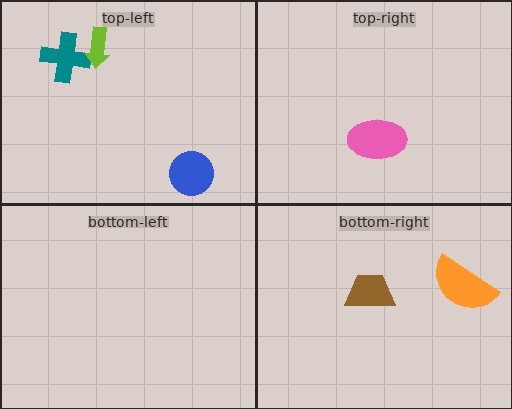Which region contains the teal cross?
The top-left region.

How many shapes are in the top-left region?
3.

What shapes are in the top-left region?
The teal cross, the lime arrow, the blue circle.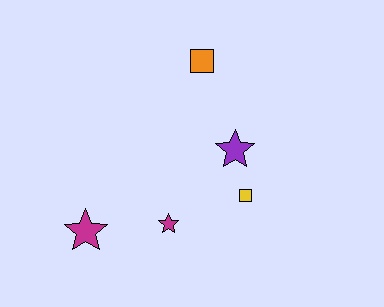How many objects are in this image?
There are 5 objects.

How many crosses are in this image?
There are no crosses.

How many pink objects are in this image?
There are no pink objects.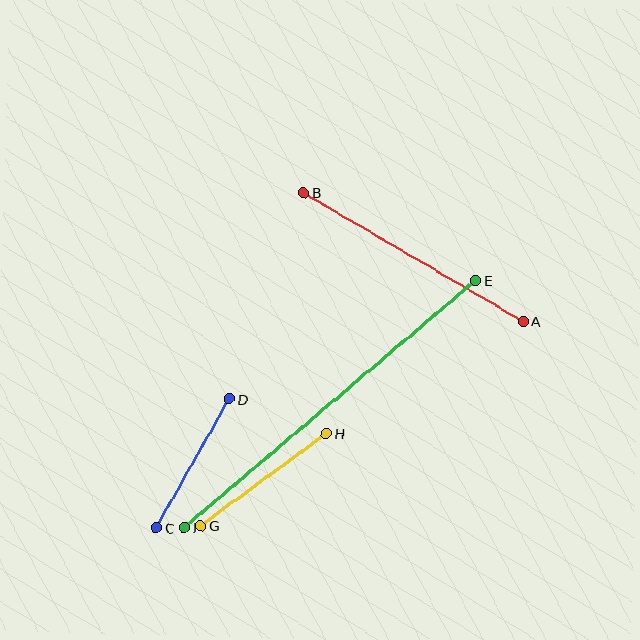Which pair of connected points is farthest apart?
Points E and F are farthest apart.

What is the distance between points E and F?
The distance is approximately 382 pixels.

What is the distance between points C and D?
The distance is approximately 148 pixels.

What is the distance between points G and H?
The distance is approximately 156 pixels.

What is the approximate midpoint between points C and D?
The midpoint is at approximately (193, 463) pixels.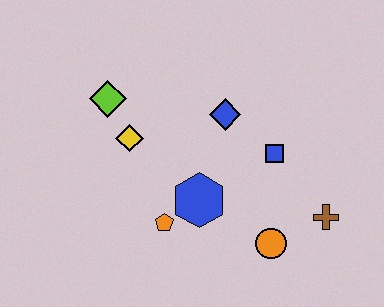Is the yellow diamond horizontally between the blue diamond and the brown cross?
No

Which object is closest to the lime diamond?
The yellow diamond is closest to the lime diamond.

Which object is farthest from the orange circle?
The lime diamond is farthest from the orange circle.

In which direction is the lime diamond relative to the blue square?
The lime diamond is to the left of the blue square.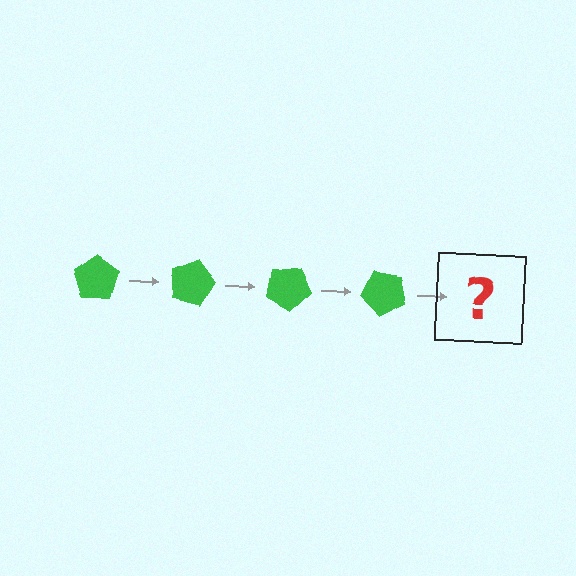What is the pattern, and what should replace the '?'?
The pattern is that the pentagon rotates 15 degrees each step. The '?' should be a green pentagon rotated 60 degrees.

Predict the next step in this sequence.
The next step is a green pentagon rotated 60 degrees.